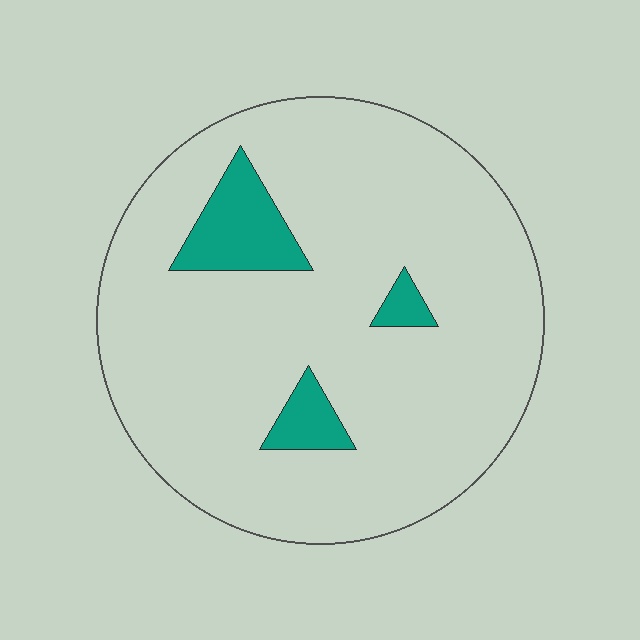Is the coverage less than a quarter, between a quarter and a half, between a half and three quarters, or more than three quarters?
Less than a quarter.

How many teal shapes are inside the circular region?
3.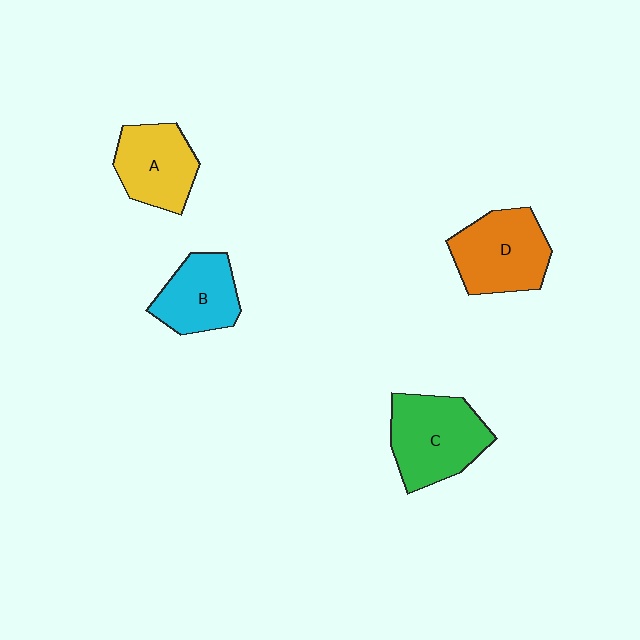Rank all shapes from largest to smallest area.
From largest to smallest: C (green), D (orange), A (yellow), B (cyan).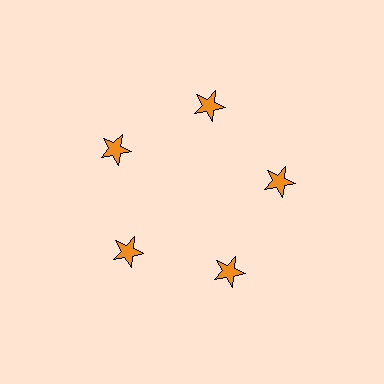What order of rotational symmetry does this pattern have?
This pattern has 5-fold rotational symmetry.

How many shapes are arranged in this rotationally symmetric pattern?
There are 5 shapes, arranged in 5 groups of 1.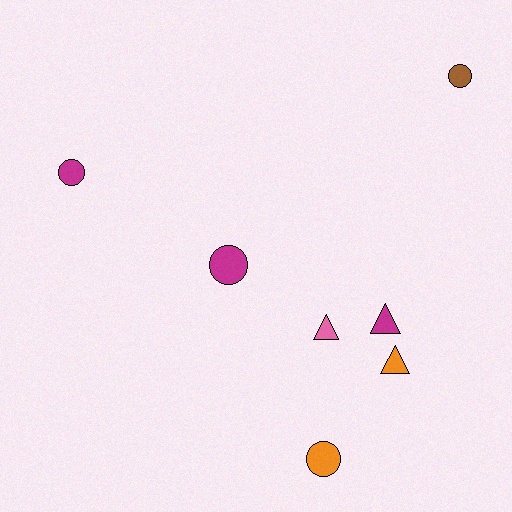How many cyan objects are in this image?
There are no cyan objects.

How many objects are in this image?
There are 7 objects.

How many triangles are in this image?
There are 3 triangles.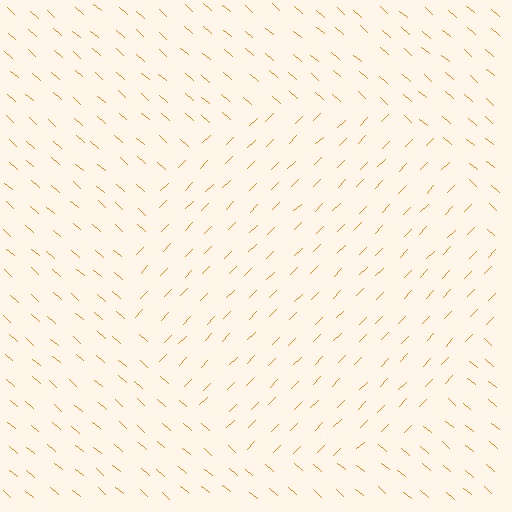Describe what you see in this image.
The image is filled with small orange line segments. A circle region in the image has lines oriented differently from the surrounding lines, creating a visible texture boundary.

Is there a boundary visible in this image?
Yes, there is a texture boundary formed by a change in line orientation.